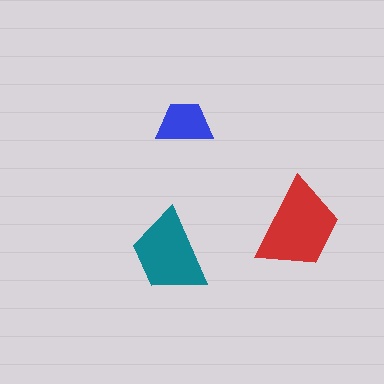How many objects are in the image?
There are 3 objects in the image.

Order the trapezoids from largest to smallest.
the red one, the teal one, the blue one.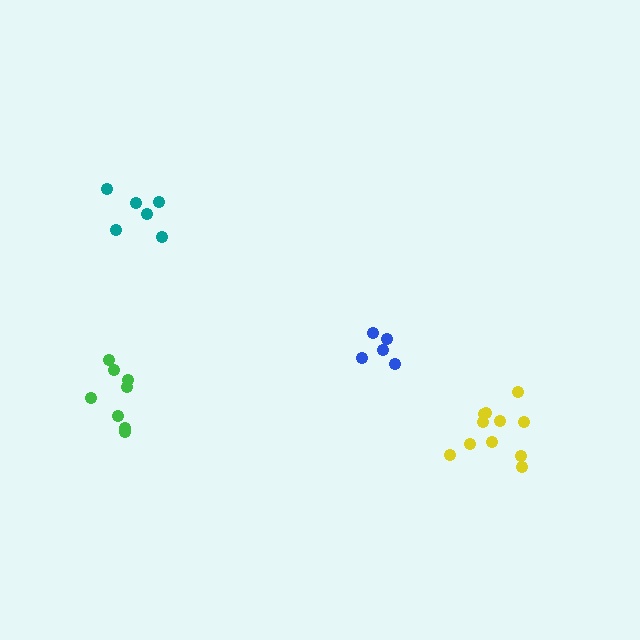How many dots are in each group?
Group 1: 8 dots, Group 2: 5 dots, Group 3: 6 dots, Group 4: 11 dots (30 total).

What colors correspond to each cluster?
The clusters are colored: green, blue, teal, yellow.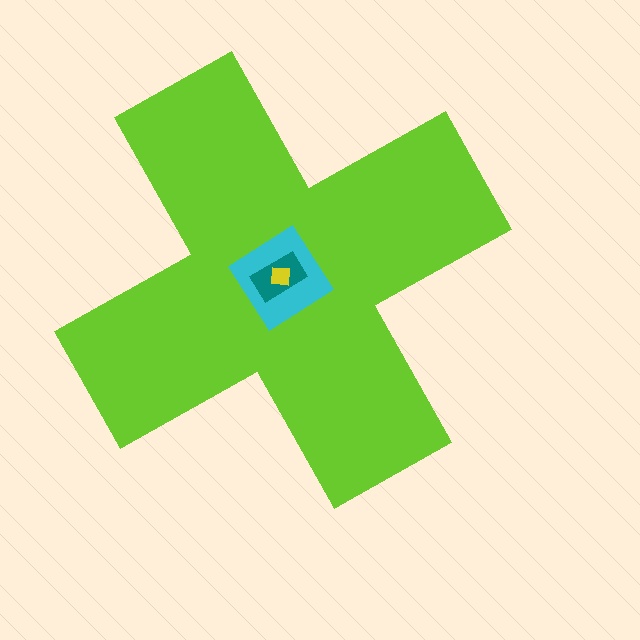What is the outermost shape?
The lime cross.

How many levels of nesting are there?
4.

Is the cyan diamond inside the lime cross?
Yes.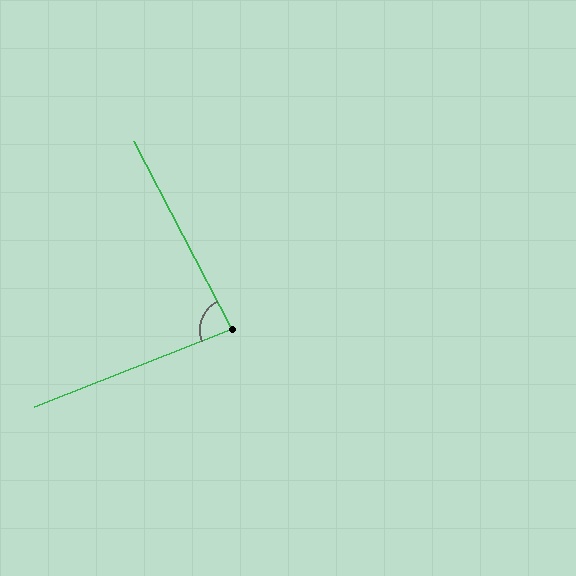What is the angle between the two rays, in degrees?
Approximately 84 degrees.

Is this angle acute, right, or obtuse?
It is acute.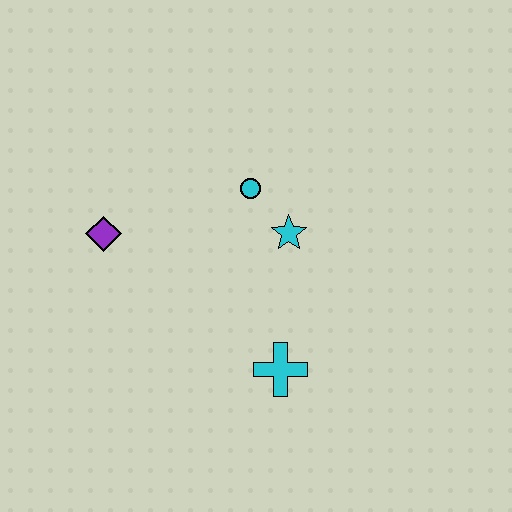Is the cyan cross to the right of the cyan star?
No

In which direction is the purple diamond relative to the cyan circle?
The purple diamond is to the left of the cyan circle.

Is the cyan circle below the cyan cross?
No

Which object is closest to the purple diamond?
The cyan circle is closest to the purple diamond.